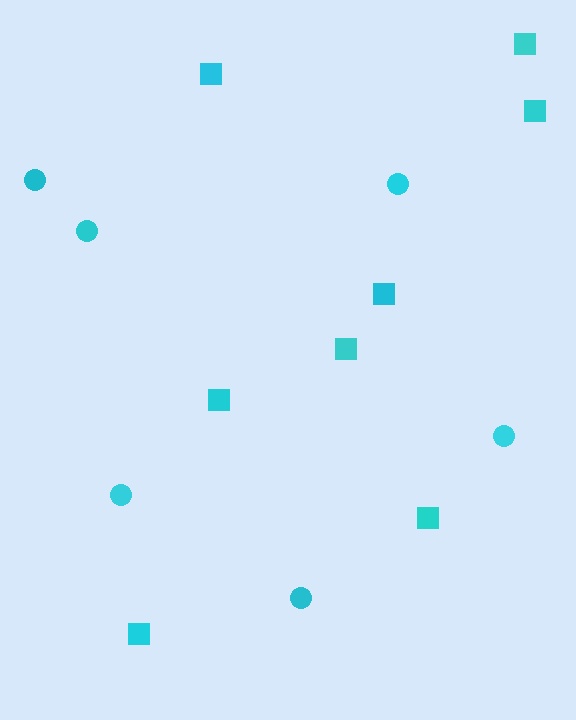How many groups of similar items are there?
There are 2 groups: one group of squares (8) and one group of circles (6).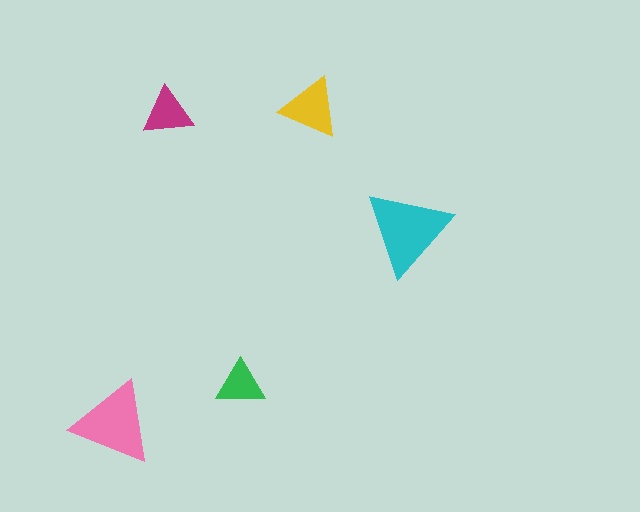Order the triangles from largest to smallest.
the cyan one, the pink one, the yellow one, the magenta one, the green one.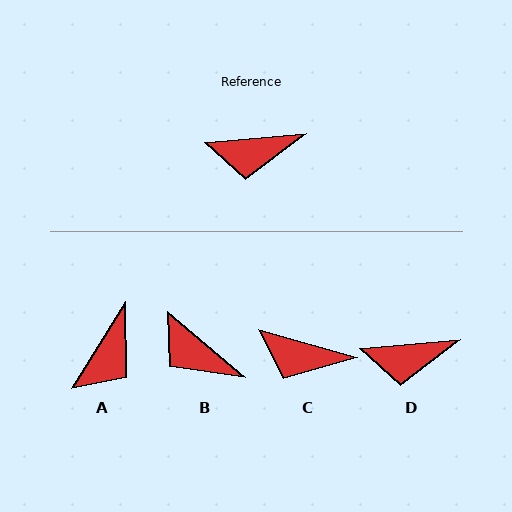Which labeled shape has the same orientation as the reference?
D.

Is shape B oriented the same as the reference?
No, it is off by about 45 degrees.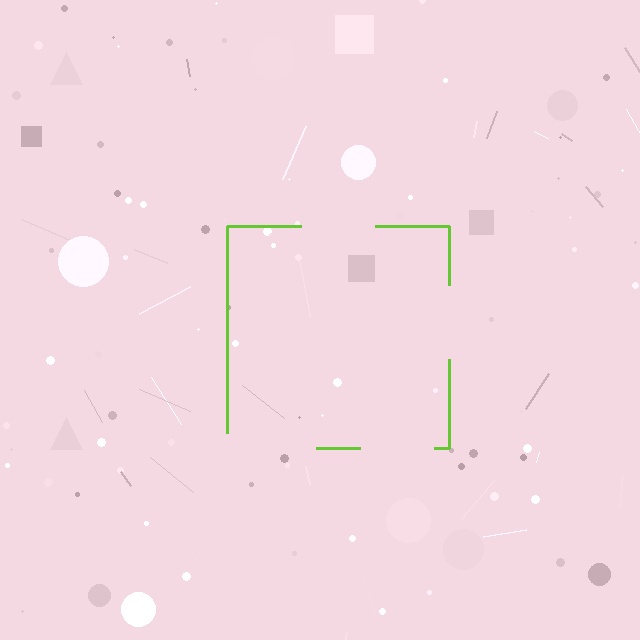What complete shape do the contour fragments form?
The contour fragments form a square.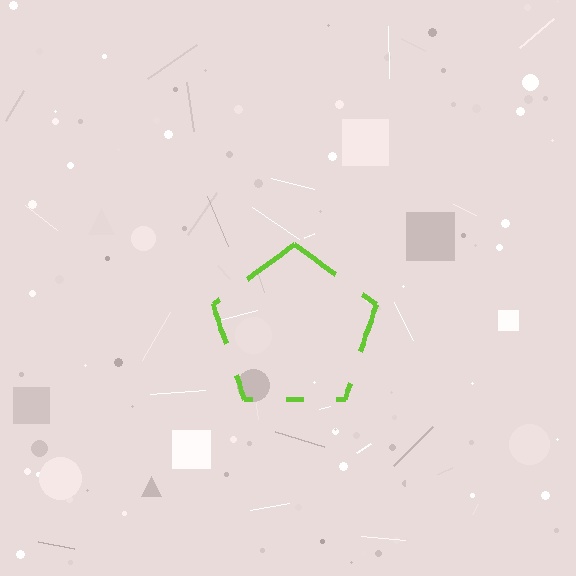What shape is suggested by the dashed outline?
The dashed outline suggests a pentagon.